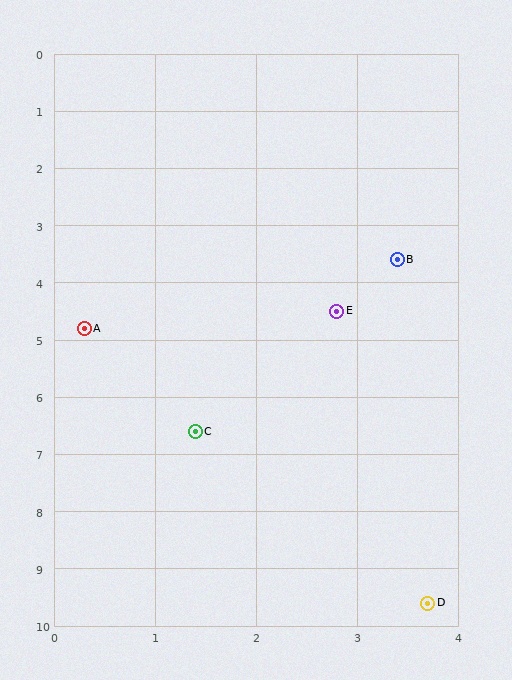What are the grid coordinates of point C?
Point C is at approximately (1.4, 6.6).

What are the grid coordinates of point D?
Point D is at approximately (3.7, 9.6).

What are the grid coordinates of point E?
Point E is at approximately (2.8, 4.5).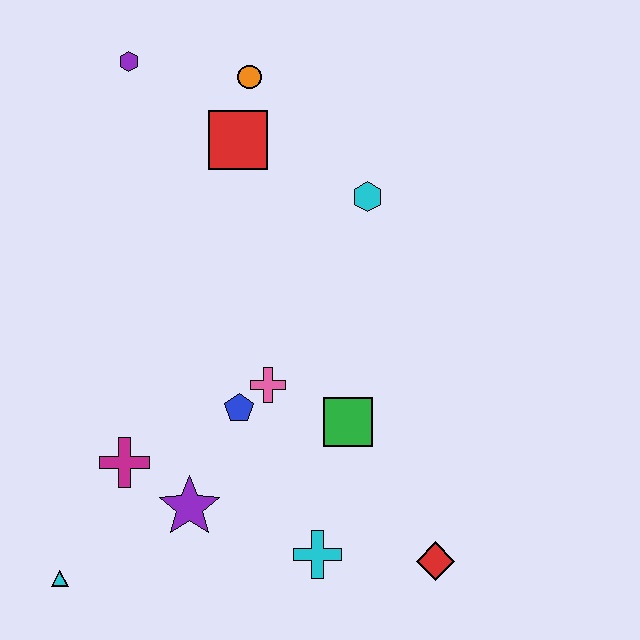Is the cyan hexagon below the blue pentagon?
No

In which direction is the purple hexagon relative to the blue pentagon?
The purple hexagon is above the blue pentagon.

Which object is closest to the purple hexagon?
The orange circle is closest to the purple hexagon.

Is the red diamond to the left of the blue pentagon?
No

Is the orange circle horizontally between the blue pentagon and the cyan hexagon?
Yes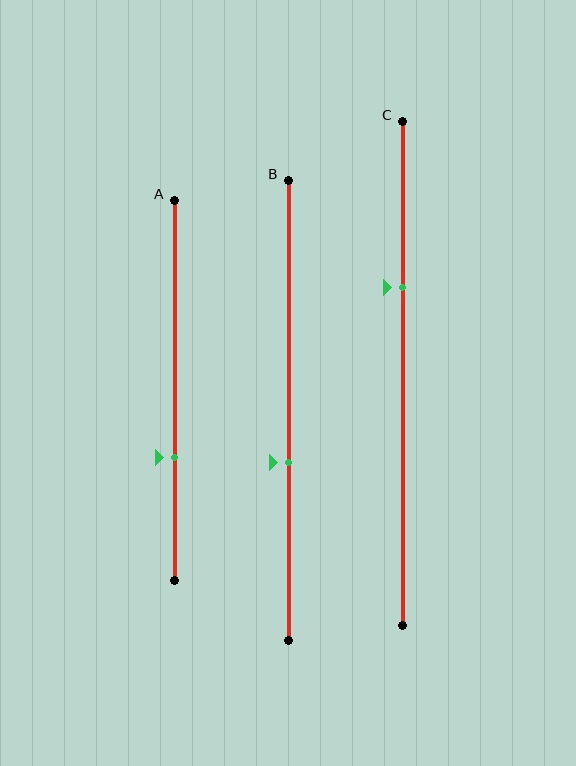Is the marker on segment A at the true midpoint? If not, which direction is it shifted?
No, the marker on segment A is shifted downward by about 17% of the segment length.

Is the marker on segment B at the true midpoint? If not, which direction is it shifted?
No, the marker on segment B is shifted downward by about 11% of the segment length.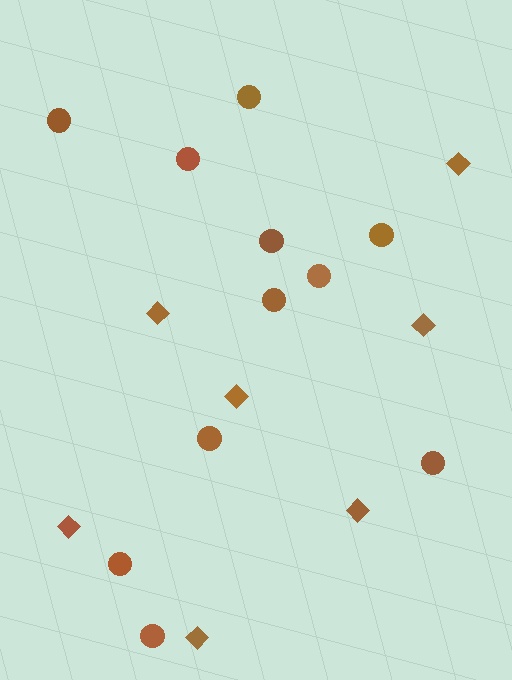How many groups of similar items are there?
There are 2 groups: one group of circles (11) and one group of diamonds (7).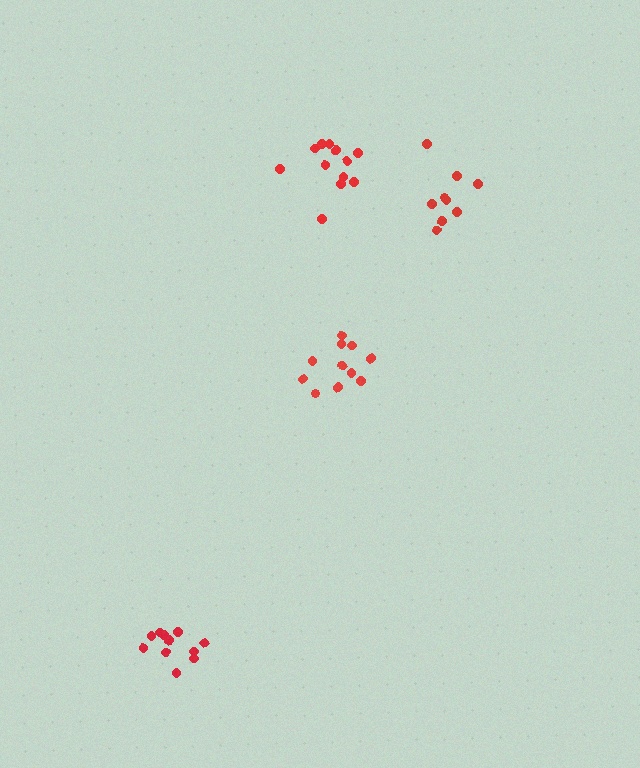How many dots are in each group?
Group 1: 12 dots, Group 2: 12 dots, Group 3: 9 dots, Group 4: 11 dots (44 total).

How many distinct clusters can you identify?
There are 4 distinct clusters.